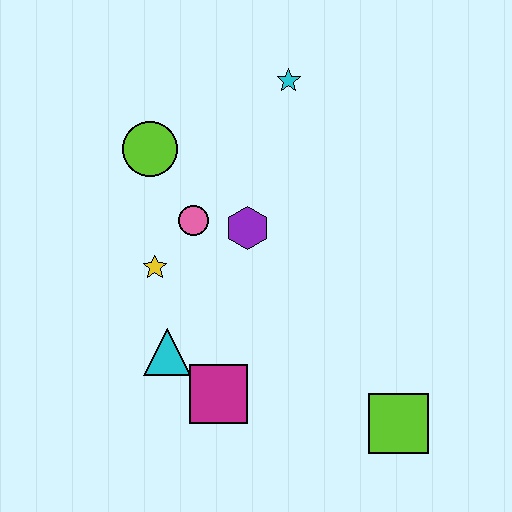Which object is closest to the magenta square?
The cyan triangle is closest to the magenta square.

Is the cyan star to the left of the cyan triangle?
No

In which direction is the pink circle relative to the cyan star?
The pink circle is below the cyan star.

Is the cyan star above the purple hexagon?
Yes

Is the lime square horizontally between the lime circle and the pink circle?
No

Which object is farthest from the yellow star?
The lime square is farthest from the yellow star.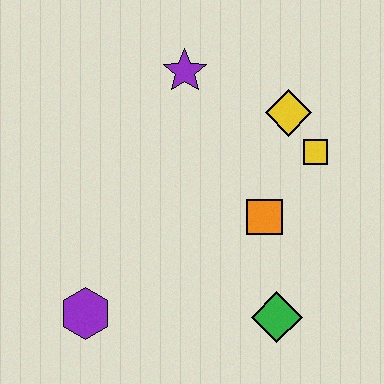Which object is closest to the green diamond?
The orange square is closest to the green diamond.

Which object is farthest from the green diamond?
The purple star is farthest from the green diamond.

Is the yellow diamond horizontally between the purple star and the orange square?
No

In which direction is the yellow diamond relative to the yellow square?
The yellow diamond is above the yellow square.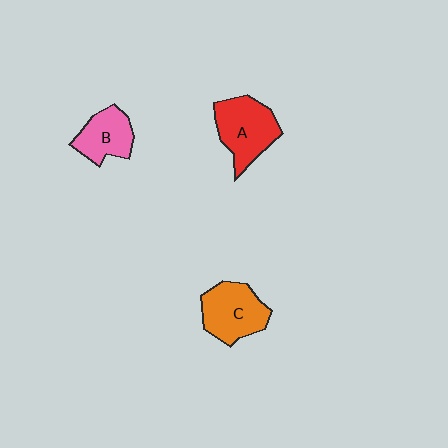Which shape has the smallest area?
Shape B (pink).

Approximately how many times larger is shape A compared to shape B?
Approximately 1.4 times.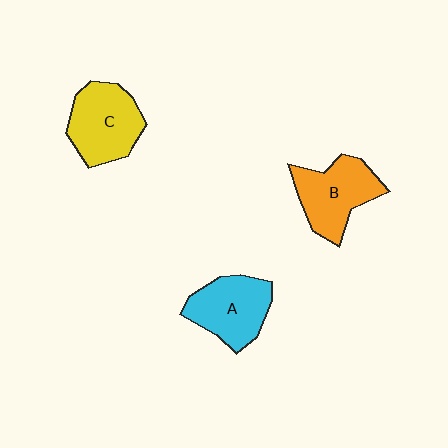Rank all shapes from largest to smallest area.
From largest to smallest: C (yellow), B (orange), A (cyan).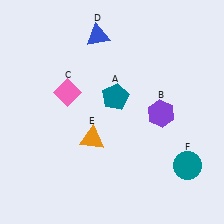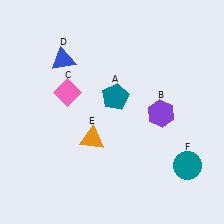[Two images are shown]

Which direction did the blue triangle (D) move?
The blue triangle (D) moved left.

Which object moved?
The blue triangle (D) moved left.